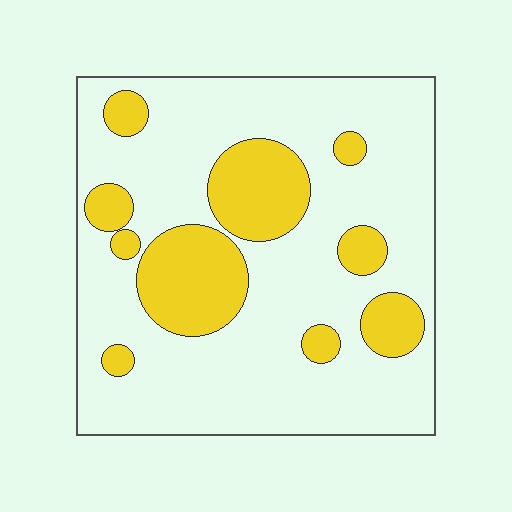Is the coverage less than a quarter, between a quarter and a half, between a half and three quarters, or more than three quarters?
Less than a quarter.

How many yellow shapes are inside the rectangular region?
10.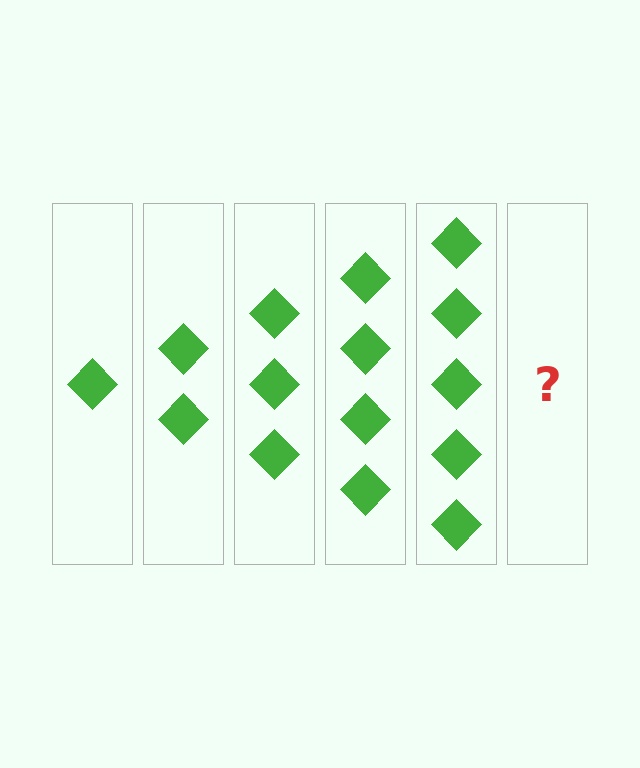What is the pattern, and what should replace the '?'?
The pattern is that each step adds one more diamond. The '?' should be 6 diamonds.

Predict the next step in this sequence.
The next step is 6 diamonds.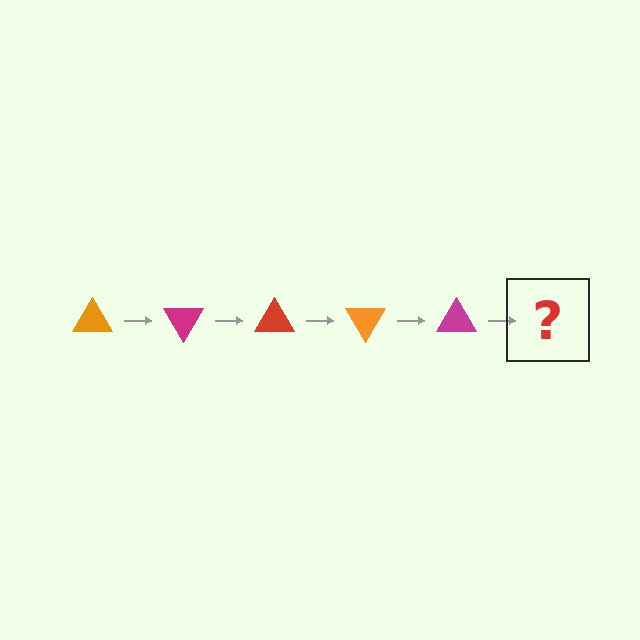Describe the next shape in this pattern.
It should be a red triangle, rotated 300 degrees from the start.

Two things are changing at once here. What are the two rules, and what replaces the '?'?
The two rules are that it rotates 60 degrees each step and the color cycles through orange, magenta, and red. The '?' should be a red triangle, rotated 300 degrees from the start.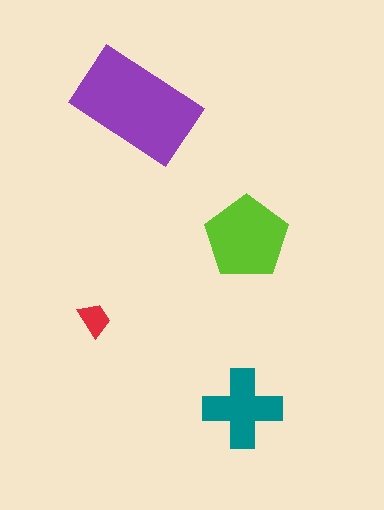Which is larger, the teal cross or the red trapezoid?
The teal cross.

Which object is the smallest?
The red trapezoid.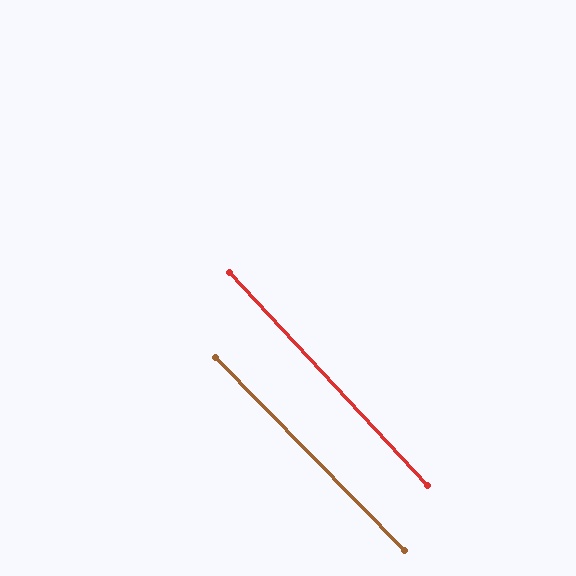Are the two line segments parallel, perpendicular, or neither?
Parallel — their directions differ by only 1.4°.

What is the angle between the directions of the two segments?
Approximately 1 degree.